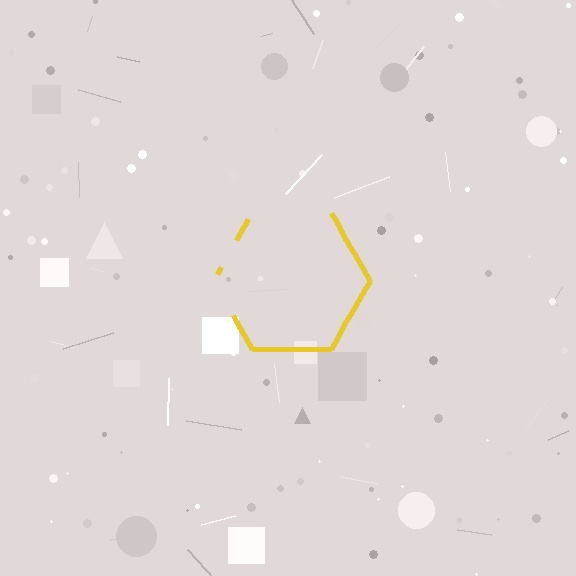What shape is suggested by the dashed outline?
The dashed outline suggests a hexagon.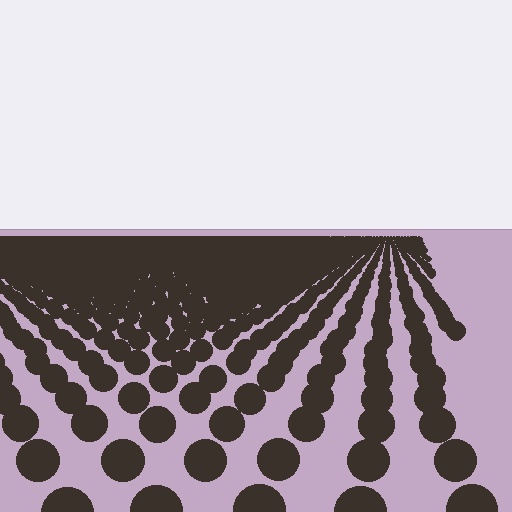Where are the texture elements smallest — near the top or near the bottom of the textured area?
Near the top.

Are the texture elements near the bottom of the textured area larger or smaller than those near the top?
Larger. Near the bottom, elements are closer to the viewer and appear at a bigger on-screen size.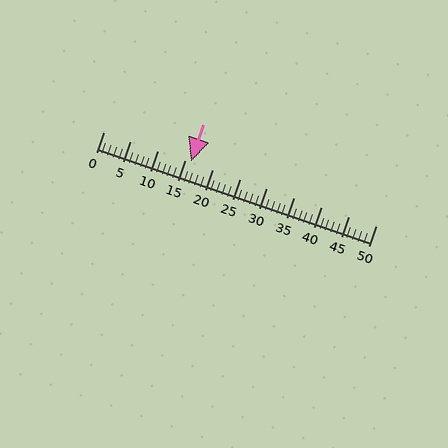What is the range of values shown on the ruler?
The ruler shows values from 0 to 50.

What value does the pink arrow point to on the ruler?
The pink arrow points to approximately 16.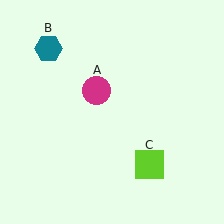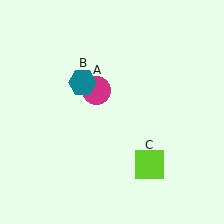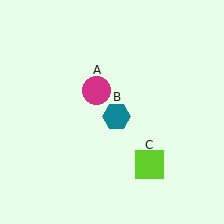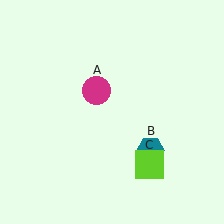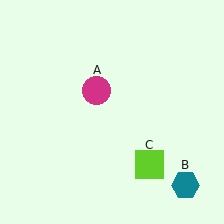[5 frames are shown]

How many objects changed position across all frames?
1 object changed position: teal hexagon (object B).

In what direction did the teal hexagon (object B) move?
The teal hexagon (object B) moved down and to the right.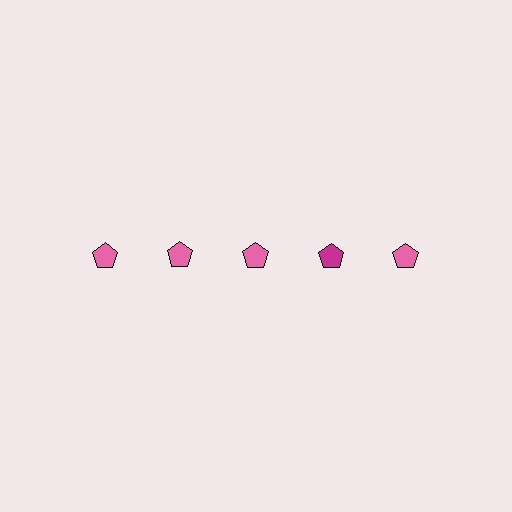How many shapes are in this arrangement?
There are 5 shapes arranged in a grid pattern.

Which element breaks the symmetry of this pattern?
The magenta pentagon in the top row, second from right column breaks the symmetry. All other shapes are pink pentagons.